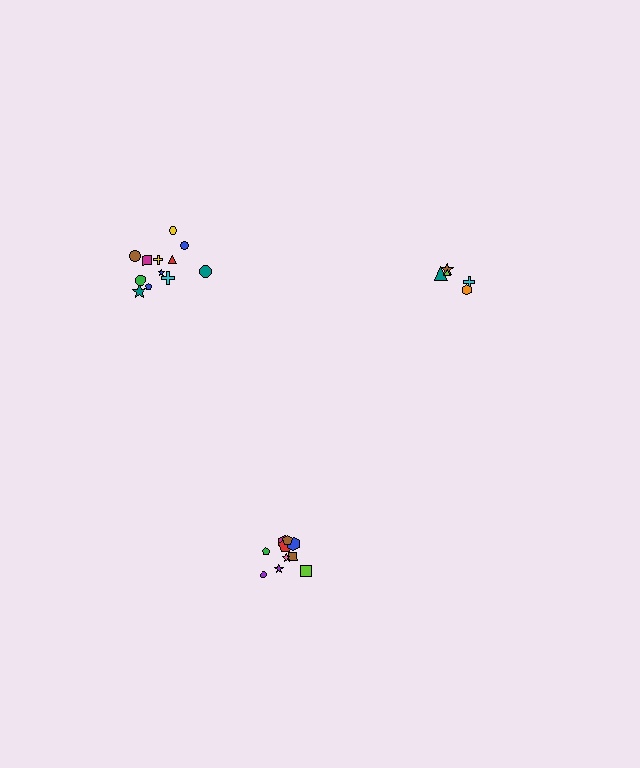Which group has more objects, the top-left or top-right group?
The top-left group.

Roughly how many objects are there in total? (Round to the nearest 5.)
Roughly 25 objects in total.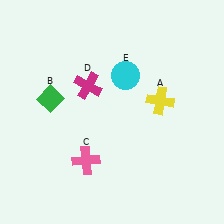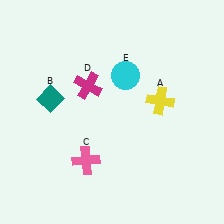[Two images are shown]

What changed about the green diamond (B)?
In Image 1, B is green. In Image 2, it changed to teal.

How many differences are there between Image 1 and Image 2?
There is 1 difference between the two images.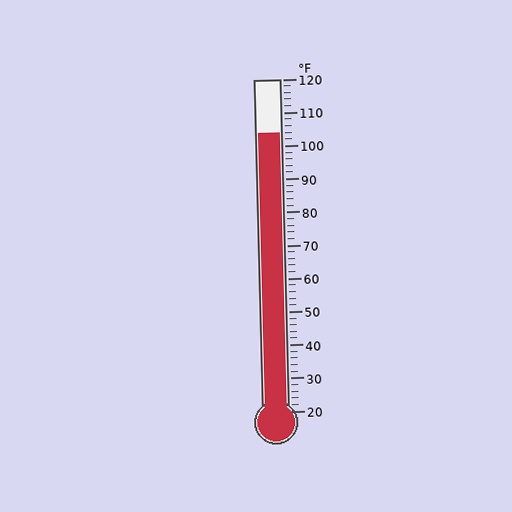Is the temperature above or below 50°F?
The temperature is above 50°F.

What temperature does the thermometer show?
The thermometer shows approximately 104°F.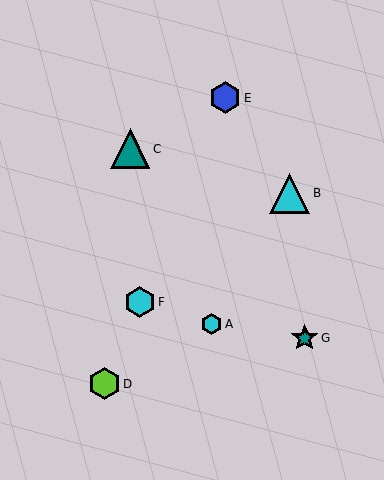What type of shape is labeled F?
Shape F is a cyan hexagon.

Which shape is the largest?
The cyan triangle (labeled B) is the largest.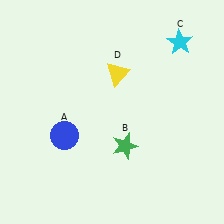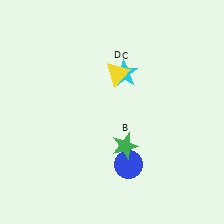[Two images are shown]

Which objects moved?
The objects that moved are: the blue circle (A), the cyan star (C).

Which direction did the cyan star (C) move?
The cyan star (C) moved left.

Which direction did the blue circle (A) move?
The blue circle (A) moved right.